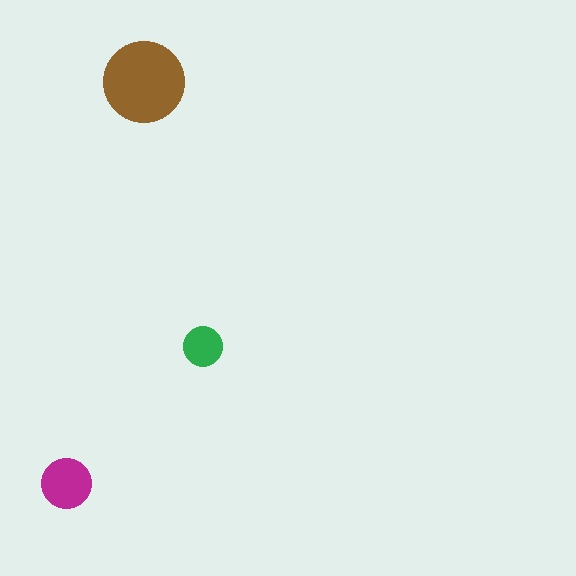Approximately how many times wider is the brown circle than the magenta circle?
About 1.5 times wider.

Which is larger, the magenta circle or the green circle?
The magenta one.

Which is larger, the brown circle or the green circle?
The brown one.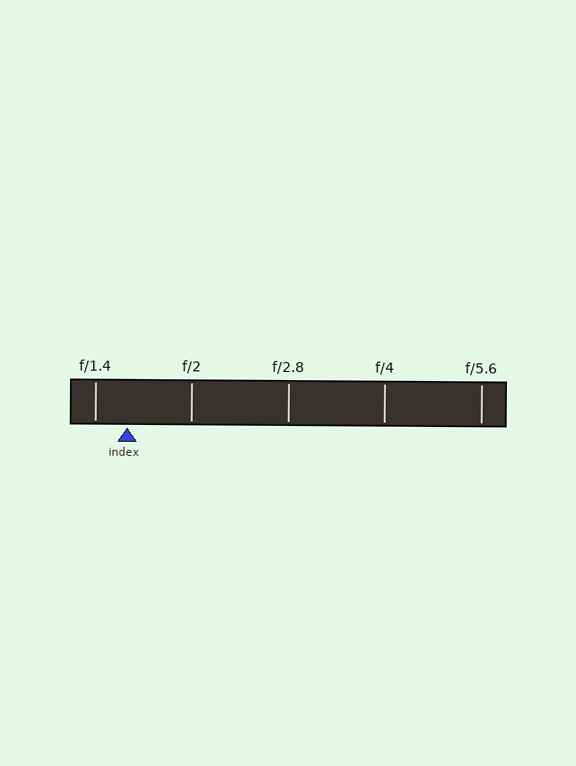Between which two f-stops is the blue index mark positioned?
The index mark is between f/1.4 and f/2.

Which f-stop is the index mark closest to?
The index mark is closest to f/1.4.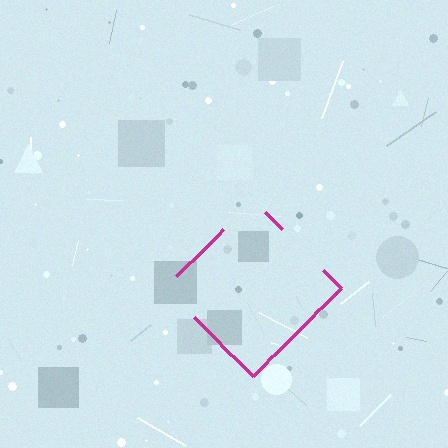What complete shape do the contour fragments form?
The contour fragments form a diamond.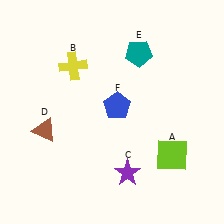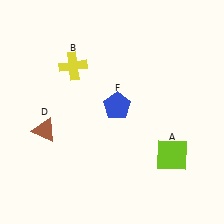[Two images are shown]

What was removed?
The teal pentagon (E), the purple star (C) were removed in Image 2.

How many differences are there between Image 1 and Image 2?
There are 2 differences between the two images.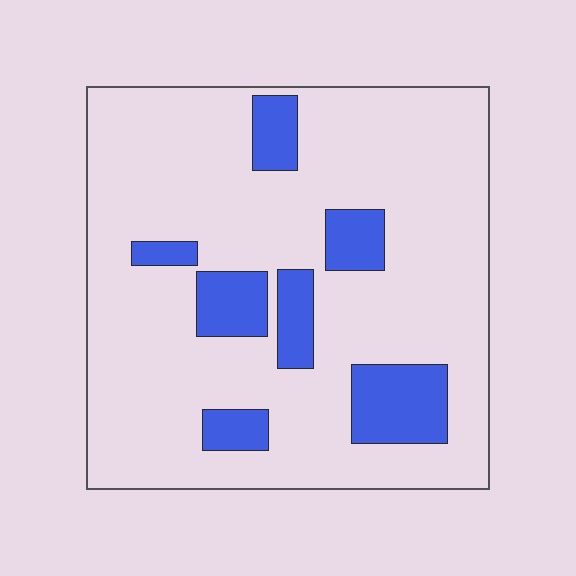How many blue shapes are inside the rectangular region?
7.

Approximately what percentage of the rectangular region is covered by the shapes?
Approximately 15%.